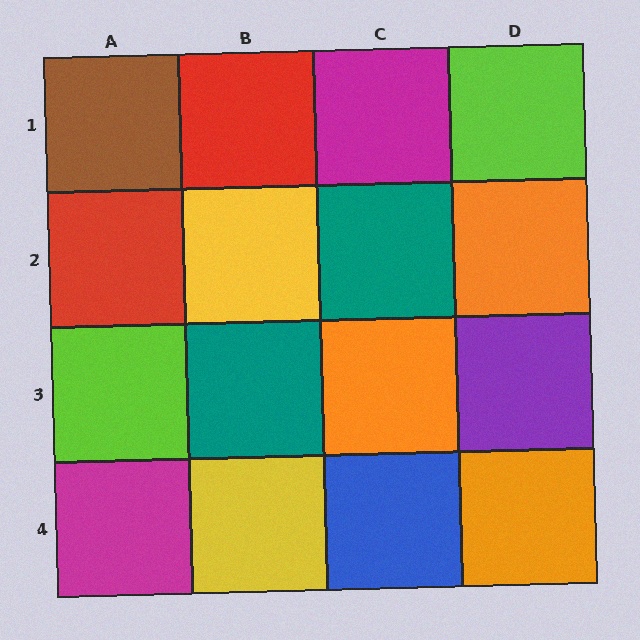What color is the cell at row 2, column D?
Orange.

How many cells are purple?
1 cell is purple.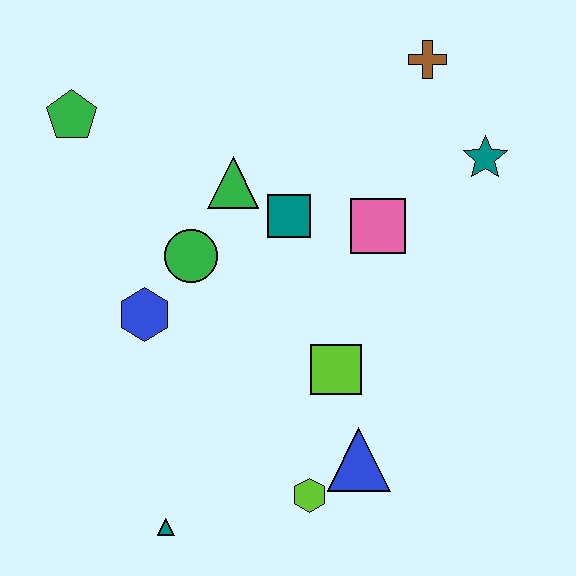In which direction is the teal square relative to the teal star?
The teal square is to the left of the teal star.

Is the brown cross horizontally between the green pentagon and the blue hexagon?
No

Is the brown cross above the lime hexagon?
Yes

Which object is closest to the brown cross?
The teal star is closest to the brown cross.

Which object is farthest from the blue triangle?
The green pentagon is farthest from the blue triangle.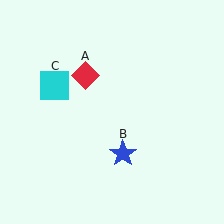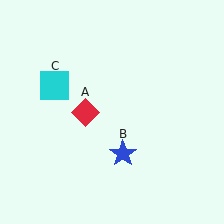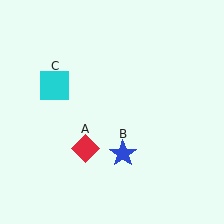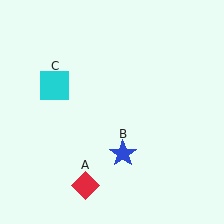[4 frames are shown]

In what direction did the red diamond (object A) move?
The red diamond (object A) moved down.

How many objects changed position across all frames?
1 object changed position: red diamond (object A).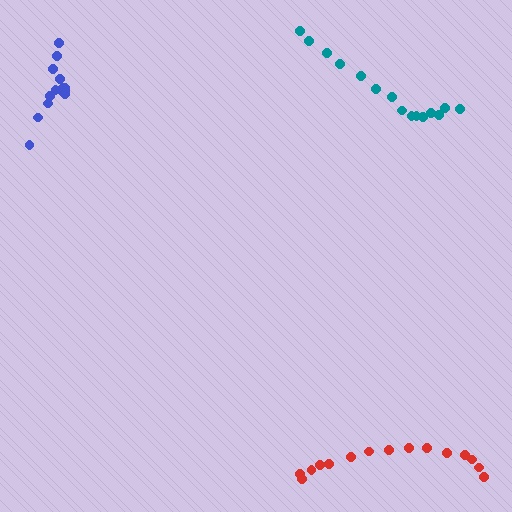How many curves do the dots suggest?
There are 3 distinct paths.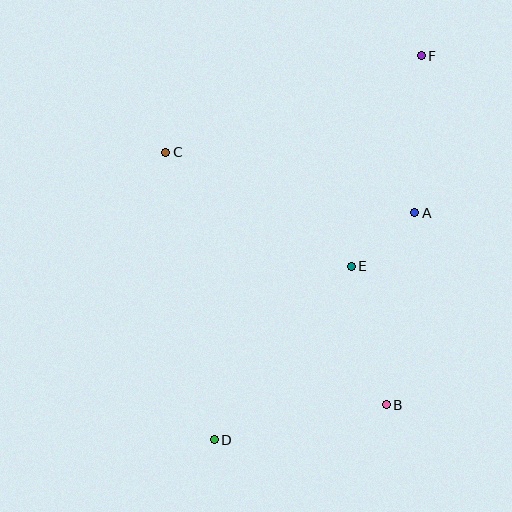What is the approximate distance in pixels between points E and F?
The distance between E and F is approximately 222 pixels.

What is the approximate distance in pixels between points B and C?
The distance between B and C is approximately 335 pixels.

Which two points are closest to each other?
Points A and E are closest to each other.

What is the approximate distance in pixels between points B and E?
The distance between B and E is approximately 143 pixels.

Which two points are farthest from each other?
Points D and F are farthest from each other.